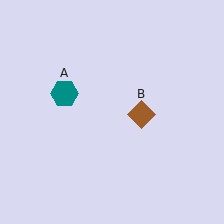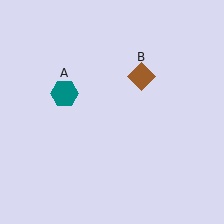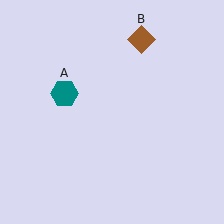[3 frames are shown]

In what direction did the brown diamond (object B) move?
The brown diamond (object B) moved up.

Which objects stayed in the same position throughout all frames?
Teal hexagon (object A) remained stationary.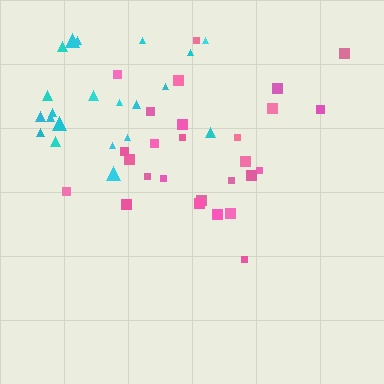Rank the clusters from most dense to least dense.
pink, cyan.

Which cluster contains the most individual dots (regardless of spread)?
Pink (27).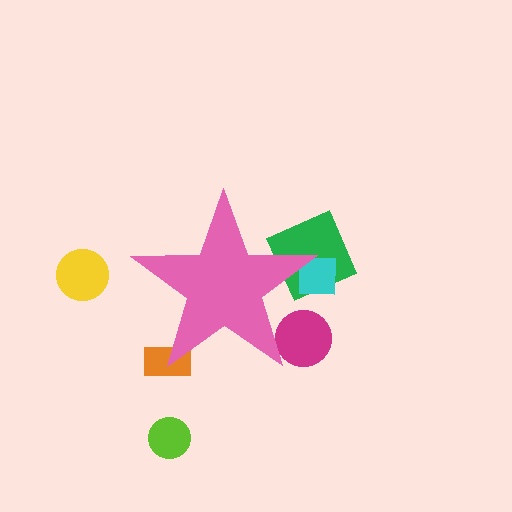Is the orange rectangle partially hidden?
Yes, the orange rectangle is partially hidden behind the pink star.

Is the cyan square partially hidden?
Yes, the cyan square is partially hidden behind the pink star.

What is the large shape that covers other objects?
A pink star.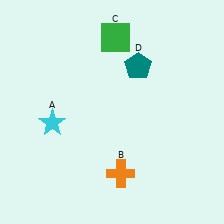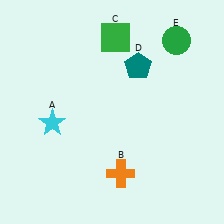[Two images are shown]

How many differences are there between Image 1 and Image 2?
There is 1 difference between the two images.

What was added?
A green circle (E) was added in Image 2.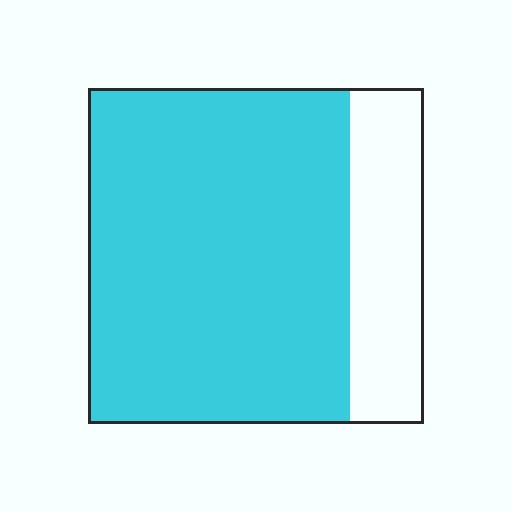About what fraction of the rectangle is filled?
About four fifths (4/5).